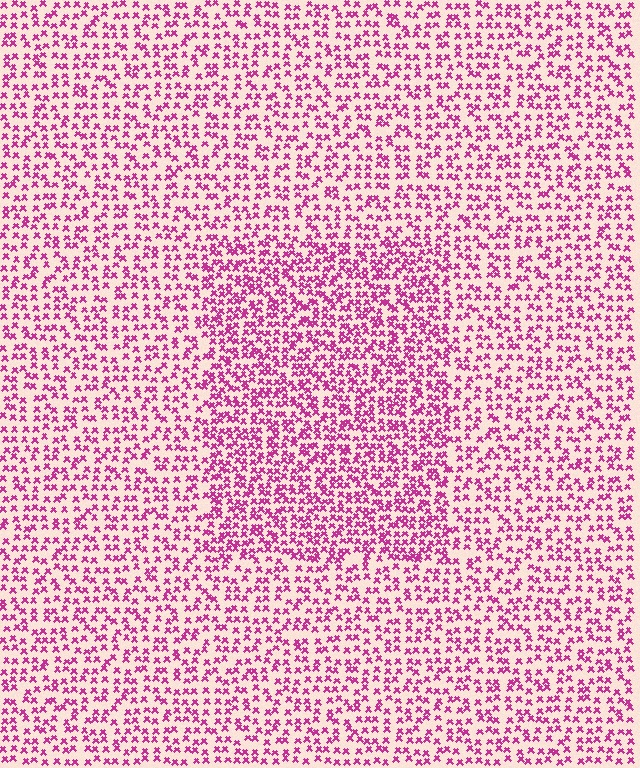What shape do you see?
I see a rectangle.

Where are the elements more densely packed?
The elements are more densely packed inside the rectangle boundary.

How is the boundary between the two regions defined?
The boundary is defined by a change in element density (approximately 1.6x ratio). All elements are the same color, size, and shape.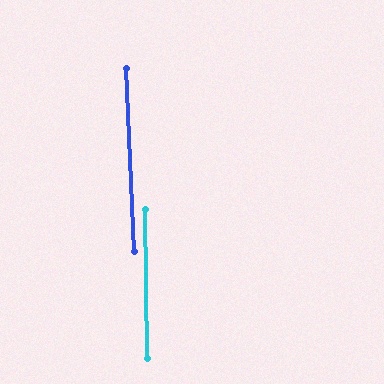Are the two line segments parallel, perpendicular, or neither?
Parallel — their directions differ by only 1.6°.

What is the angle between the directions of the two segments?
Approximately 2 degrees.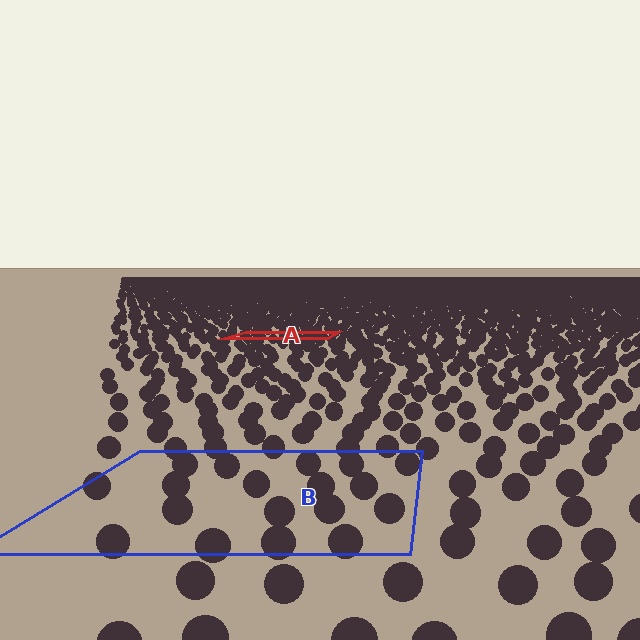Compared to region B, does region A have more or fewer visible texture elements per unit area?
Region A has more texture elements per unit area — they are packed more densely because it is farther away.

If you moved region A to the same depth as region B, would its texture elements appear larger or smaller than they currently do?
They would appear larger. At a closer depth, the same texture elements are projected at a bigger on-screen size.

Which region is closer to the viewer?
Region B is closer. The texture elements there are larger and more spread out.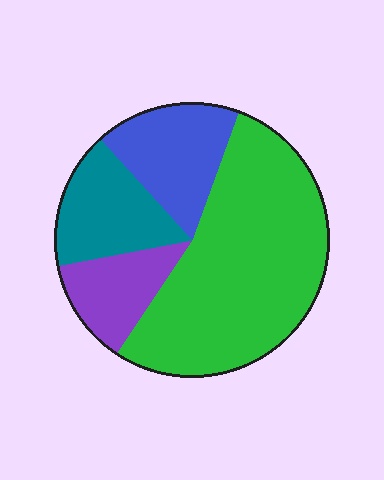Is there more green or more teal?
Green.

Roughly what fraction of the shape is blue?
Blue takes up less than a quarter of the shape.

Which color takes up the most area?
Green, at roughly 55%.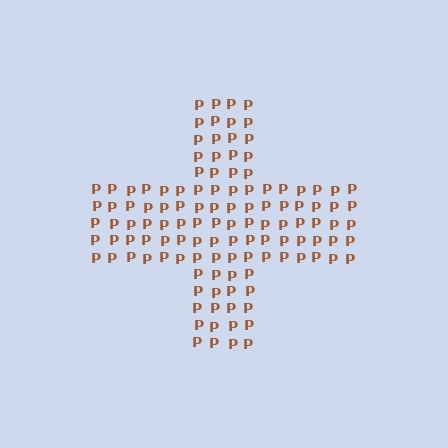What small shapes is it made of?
It is made of small letter P's.